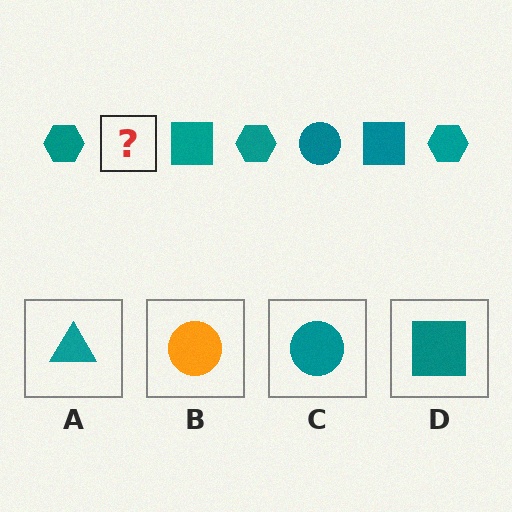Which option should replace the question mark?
Option C.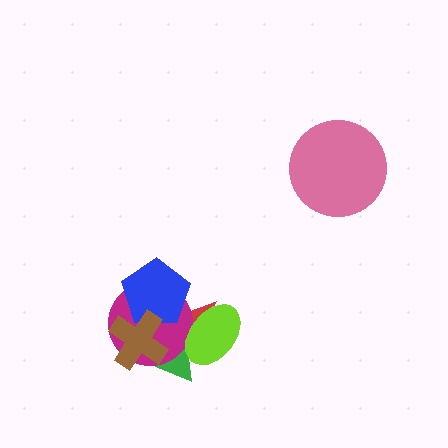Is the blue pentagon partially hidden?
Yes, it is partially covered by another shape.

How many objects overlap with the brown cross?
4 objects overlap with the brown cross.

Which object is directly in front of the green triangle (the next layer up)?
The magenta circle is directly in front of the green triangle.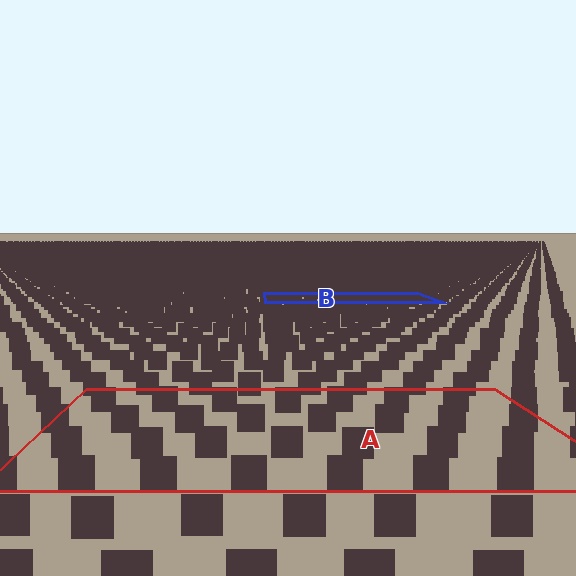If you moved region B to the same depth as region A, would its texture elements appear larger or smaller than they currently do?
They would appear larger. At a closer depth, the same texture elements are projected at a bigger on-screen size.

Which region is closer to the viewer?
Region A is closer. The texture elements there are larger and more spread out.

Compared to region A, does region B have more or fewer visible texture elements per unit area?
Region B has more texture elements per unit area — they are packed more densely because it is farther away.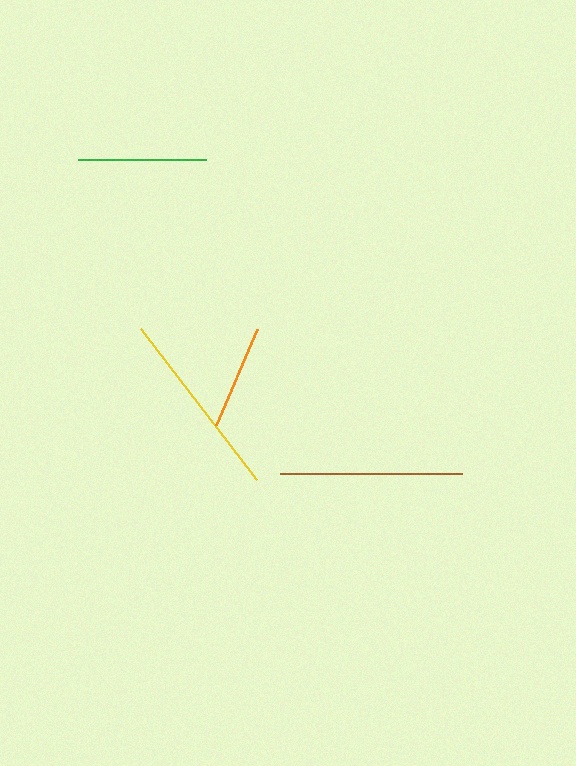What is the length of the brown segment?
The brown segment is approximately 183 pixels long.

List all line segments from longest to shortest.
From longest to shortest: yellow, brown, green, orange.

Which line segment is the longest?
The yellow line is the longest at approximately 191 pixels.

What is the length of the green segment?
The green segment is approximately 128 pixels long.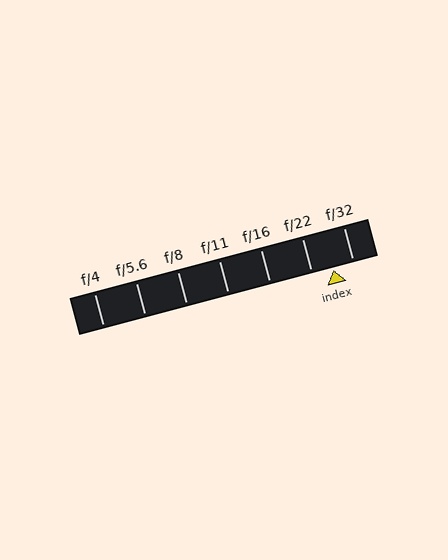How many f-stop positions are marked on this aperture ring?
There are 7 f-stop positions marked.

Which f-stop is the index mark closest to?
The index mark is closest to f/32.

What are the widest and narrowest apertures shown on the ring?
The widest aperture shown is f/4 and the narrowest is f/32.